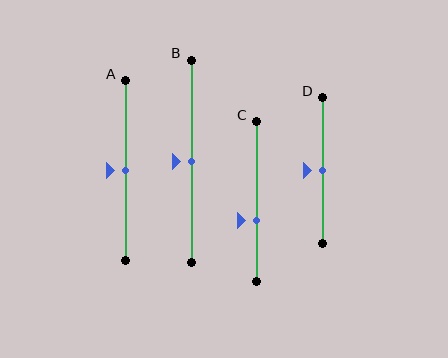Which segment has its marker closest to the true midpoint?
Segment A has its marker closest to the true midpoint.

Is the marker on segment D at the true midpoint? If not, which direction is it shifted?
Yes, the marker on segment D is at the true midpoint.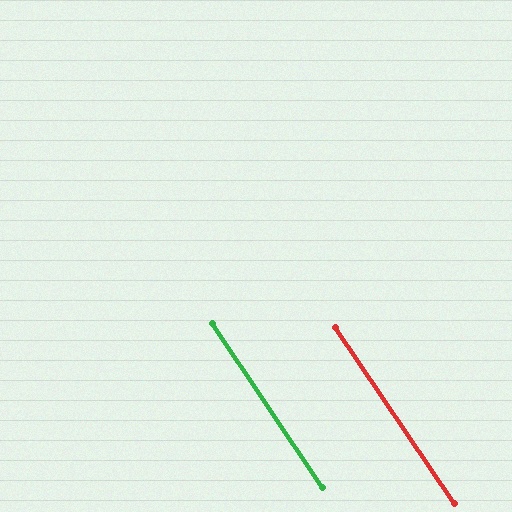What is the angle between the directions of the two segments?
Approximately 0 degrees.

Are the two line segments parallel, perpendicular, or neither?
Parallel — their directions differ by only 0.3°.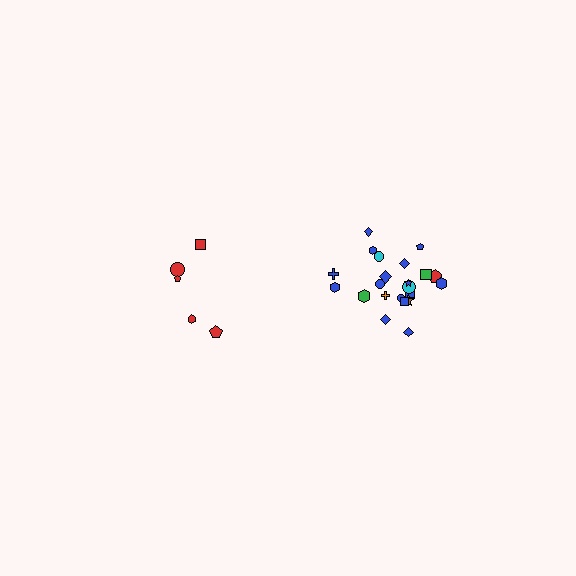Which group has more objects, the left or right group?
The right group.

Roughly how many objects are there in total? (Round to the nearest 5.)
Roughly 25 objects in total.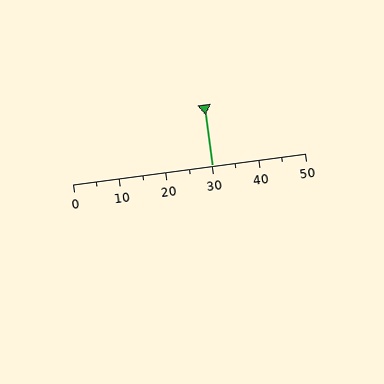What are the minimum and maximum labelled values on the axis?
The axis runs from 0 to 50.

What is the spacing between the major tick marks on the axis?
The major ticks are spaced 10 apart.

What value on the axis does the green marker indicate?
The marker indicates approximately 30.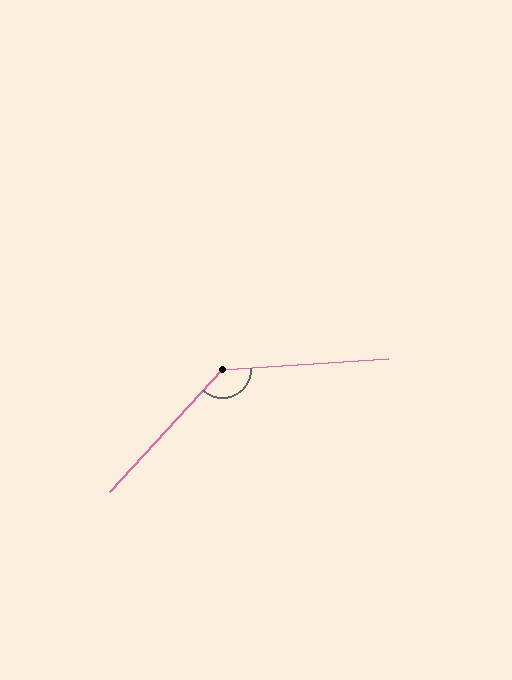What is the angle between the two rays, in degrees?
Approximately 136 degrees.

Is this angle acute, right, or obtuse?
It is obtuse.